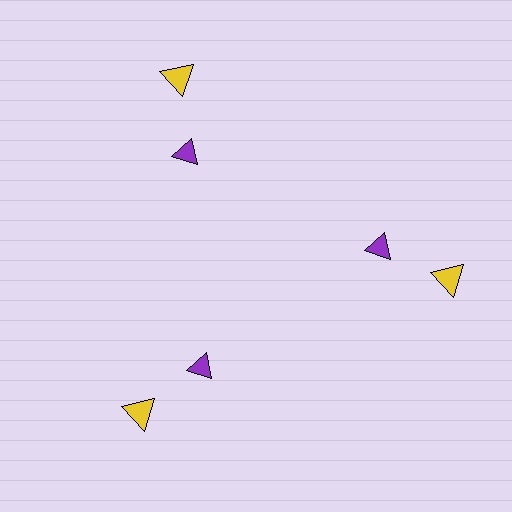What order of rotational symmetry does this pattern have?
This pattern has 3-fold rotational symmetry.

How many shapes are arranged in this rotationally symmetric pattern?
There are 6 shapes, arranged in 3 groups of 2.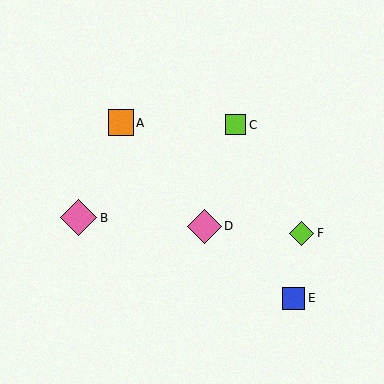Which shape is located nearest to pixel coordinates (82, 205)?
The pink diamond (labeled B) at (79, 218) is nearest to that location.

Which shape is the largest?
The pink diamond (labeled B) is the largest.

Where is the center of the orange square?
The center of the orange square is at (121, 123).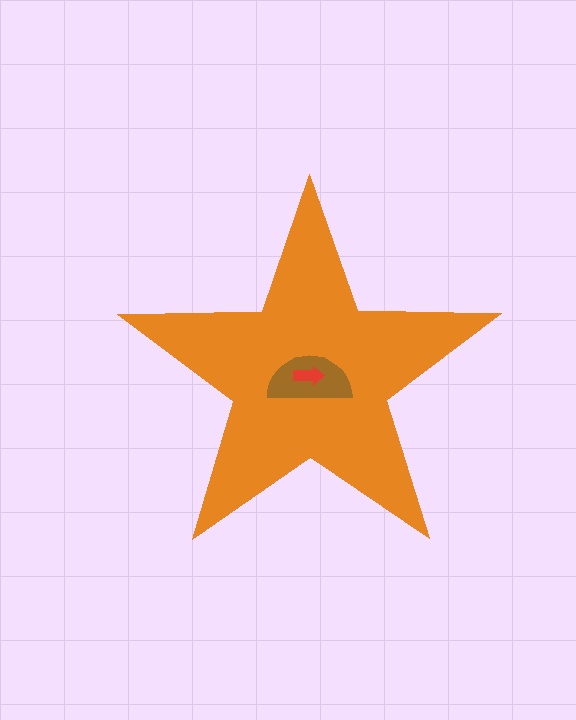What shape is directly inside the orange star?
The brown semicircle.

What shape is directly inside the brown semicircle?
The red arrow.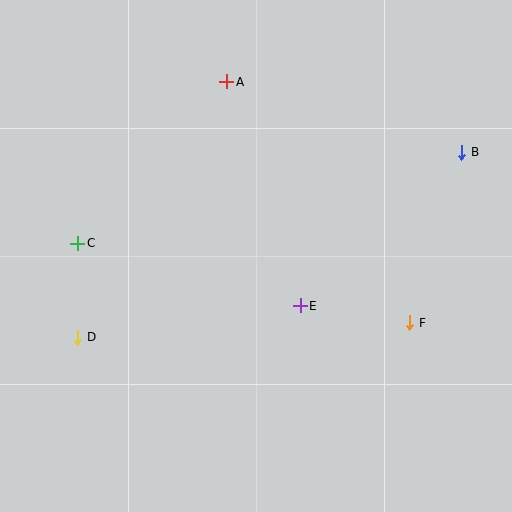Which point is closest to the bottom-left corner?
Point D is closest to the bottom-left corner.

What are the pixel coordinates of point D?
Point D is at (78, 337).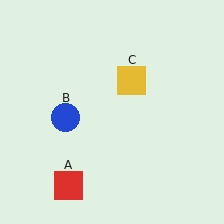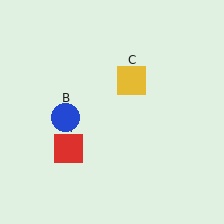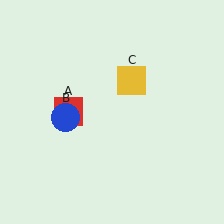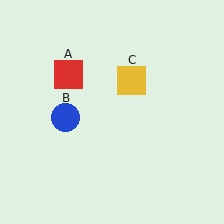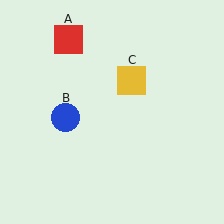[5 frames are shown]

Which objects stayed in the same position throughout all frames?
Blue circle (object B) and yellow square (object C) remained stationary.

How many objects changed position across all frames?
1 object changed position: red square (object A).